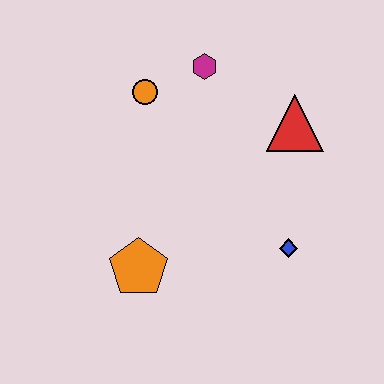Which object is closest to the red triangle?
The magenta hexagon is closest to the red triangle.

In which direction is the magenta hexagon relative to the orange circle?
The magenta hexagon is to the right of the orange circle.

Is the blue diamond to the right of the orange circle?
Yes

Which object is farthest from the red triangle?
The orange pentagon is farthest from the red triangle.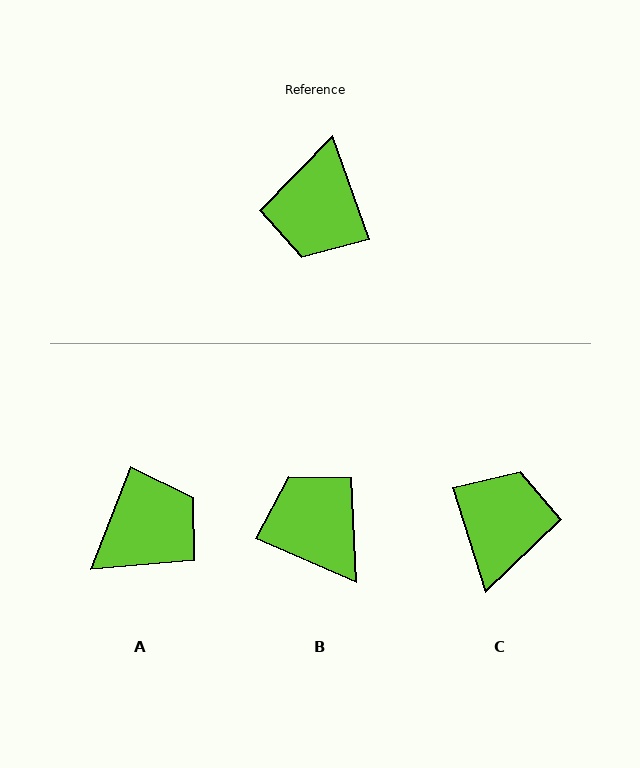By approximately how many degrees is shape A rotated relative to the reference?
Approximately 139 degrees counter-clockwise.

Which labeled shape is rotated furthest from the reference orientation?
C, about 178 degrees away.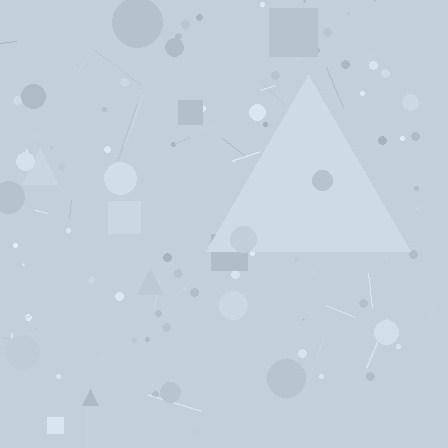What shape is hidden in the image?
A triangle is hidden in the image.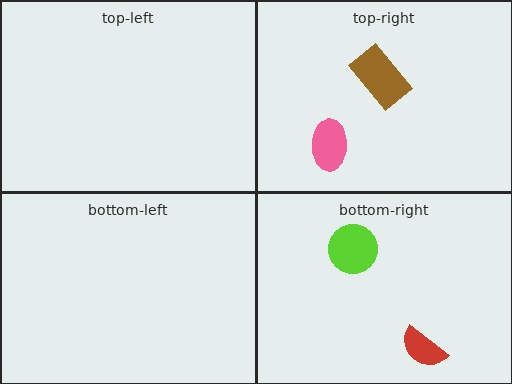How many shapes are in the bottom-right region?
2.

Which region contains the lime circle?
The bottom-right region.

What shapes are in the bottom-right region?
The red semicircle, the lime circle.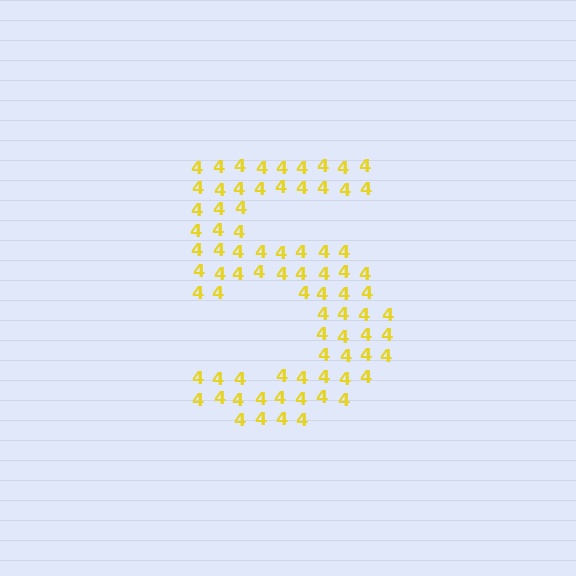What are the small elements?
The small elements are digit 4's.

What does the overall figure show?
The overall figure shows the digit 5.